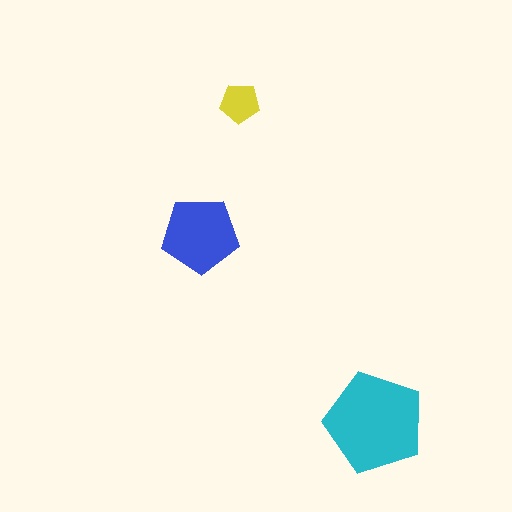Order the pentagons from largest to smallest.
the cyan one, the blue one, the yellow one.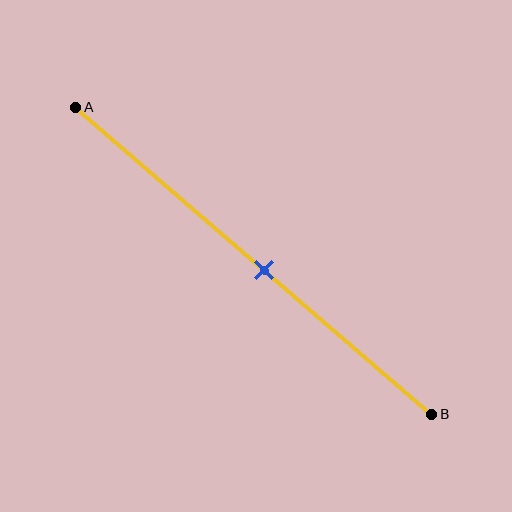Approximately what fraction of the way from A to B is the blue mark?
The blue mark is approximately 55% of the way from A to B.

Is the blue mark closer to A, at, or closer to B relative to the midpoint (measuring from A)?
The blue mark is closer to point B than the midpoint of segment AB.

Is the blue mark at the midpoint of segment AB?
No, the mark is at about 55% from A, not at the 50% midpoint.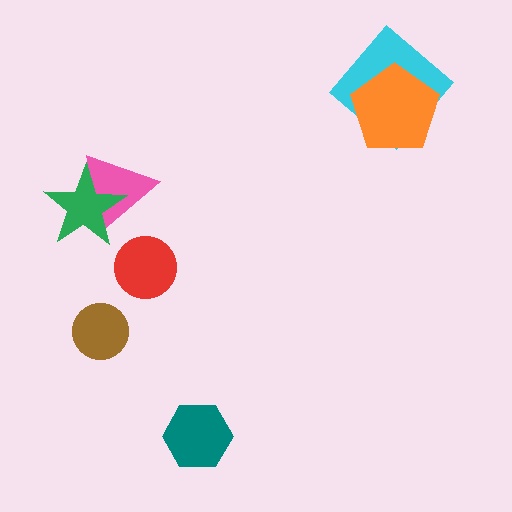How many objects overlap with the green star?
1 object overlaps with the green star.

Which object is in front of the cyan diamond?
The orange pentagon is in front of the cyan diamond.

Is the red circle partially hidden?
No, no other shape covers it.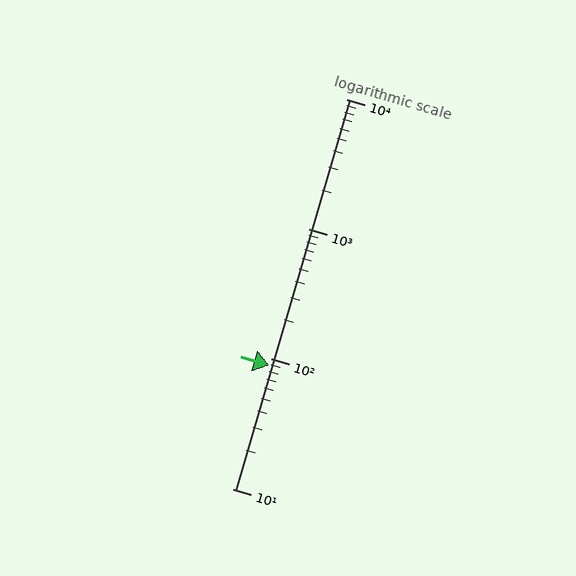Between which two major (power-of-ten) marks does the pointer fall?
The pointer is between 10 and 100.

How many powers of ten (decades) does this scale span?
The scale spans 3 decades, from 10 to 10000.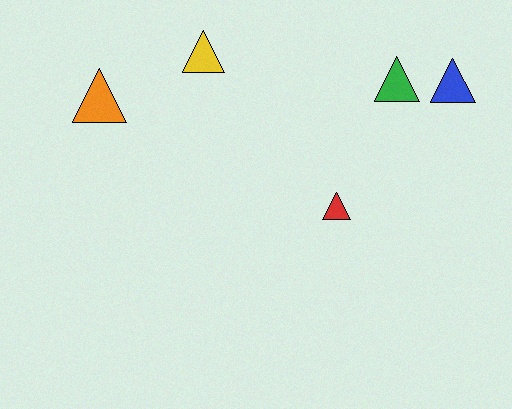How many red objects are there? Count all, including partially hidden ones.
There is 1 red object.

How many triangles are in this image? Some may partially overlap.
There are 5 triangles.